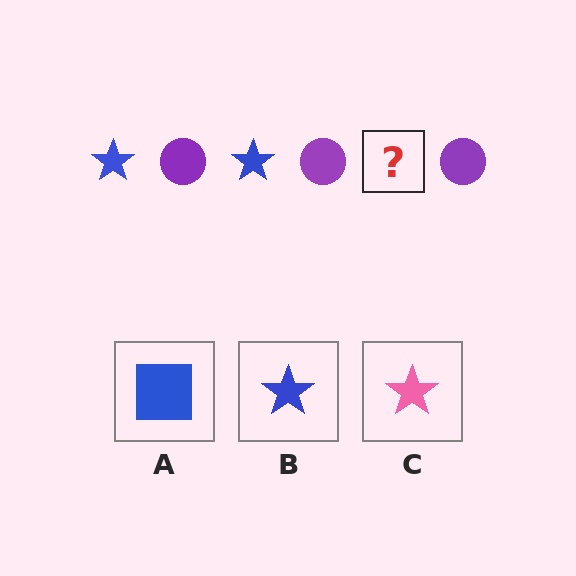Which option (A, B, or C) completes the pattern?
B.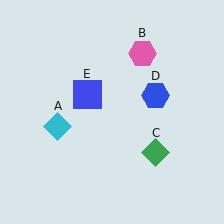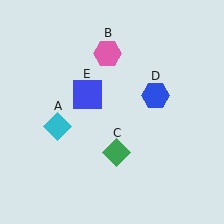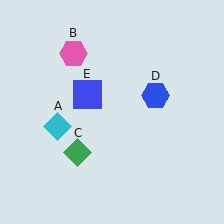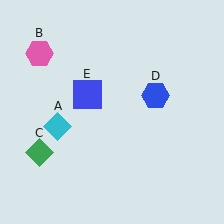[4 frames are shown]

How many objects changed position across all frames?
2 objects changed position: pink hexagon (object B), green diamond (object C).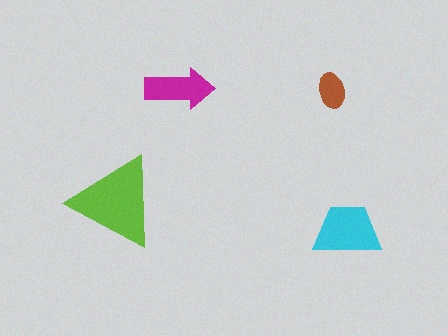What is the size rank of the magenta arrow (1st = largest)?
3rd.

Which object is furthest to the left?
The lime triangle is leftmost.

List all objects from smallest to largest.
The brown ellipse, the magenta arrow, the cyan trapezoid, the lime triangle.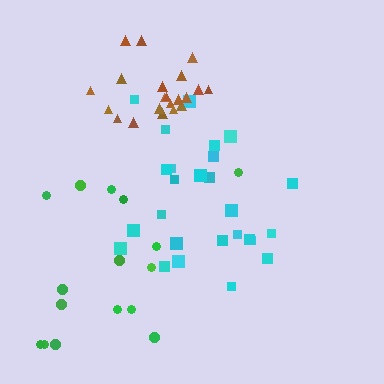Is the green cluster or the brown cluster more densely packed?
Brown.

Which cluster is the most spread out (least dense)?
Green.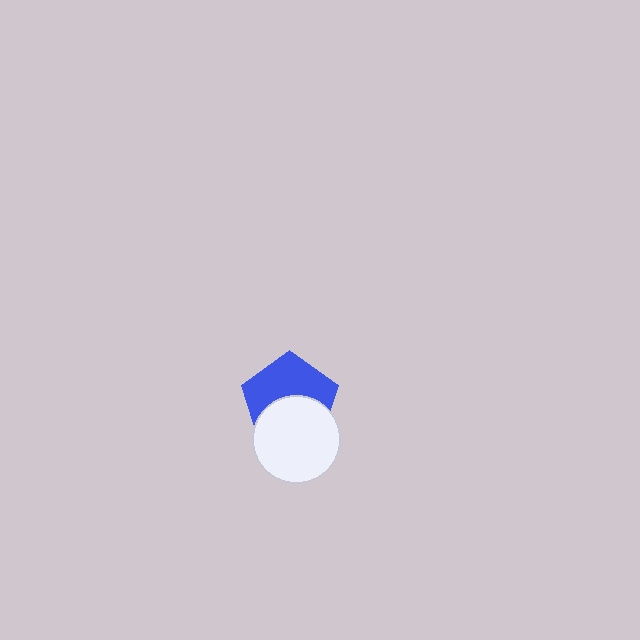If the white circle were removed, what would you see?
You would see the complete blue pentagon.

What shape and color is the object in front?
The object in front is a white circle.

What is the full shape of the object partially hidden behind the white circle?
The partially hidden object is a blue pentagon.